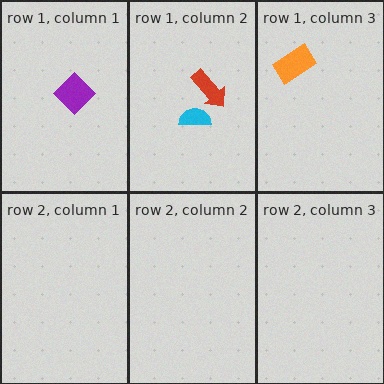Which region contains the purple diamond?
The row 1, column 1 region.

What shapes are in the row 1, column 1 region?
The purple diamond.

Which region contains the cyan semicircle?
The row 1, column 2 region.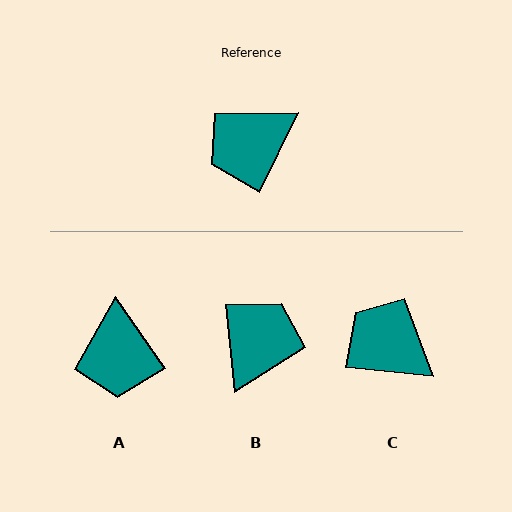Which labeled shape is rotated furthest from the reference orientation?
B, about 148 degrees away.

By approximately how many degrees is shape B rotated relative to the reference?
Approximately 148 degrees clockwise.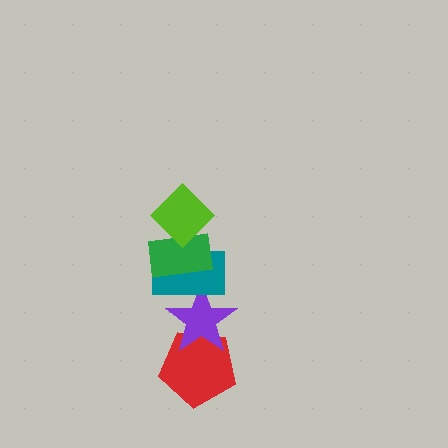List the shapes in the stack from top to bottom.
From top to bottom: the lime diamond, the green rectangle, the teal rectangle, the purple star, the red pentagon.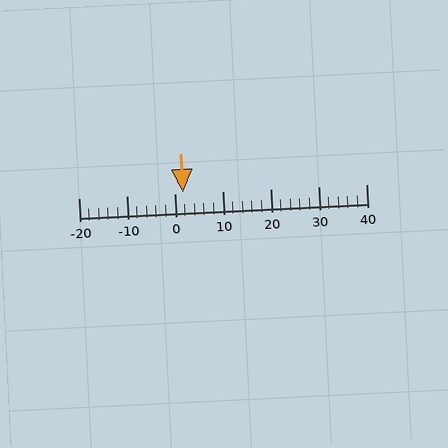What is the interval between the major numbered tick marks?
The major tick marks are spaced 10 units apart.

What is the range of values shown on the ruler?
The ruler shows values from -20 to 40.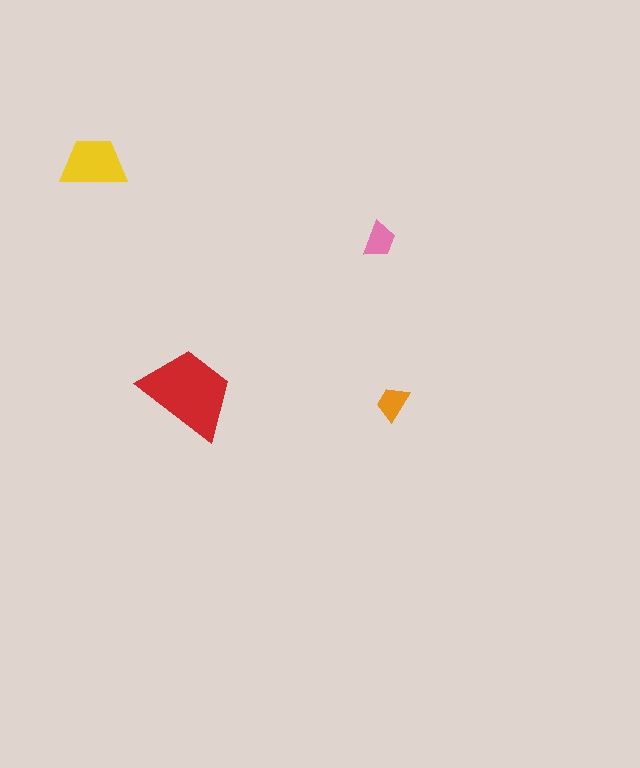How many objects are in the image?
There are 4 objects in the image.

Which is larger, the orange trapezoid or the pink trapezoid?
The pink one.